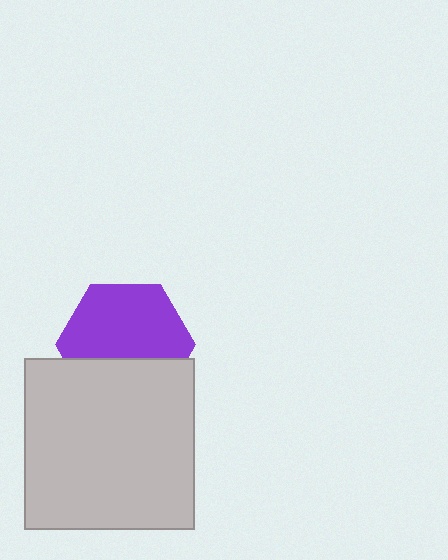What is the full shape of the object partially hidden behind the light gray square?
The partially hidden object is a purple hexagon.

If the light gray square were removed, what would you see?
You would see the complete purple hexagon.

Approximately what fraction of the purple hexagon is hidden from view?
Roughly 37% of the purple hexagon is hidden behind the light gray square.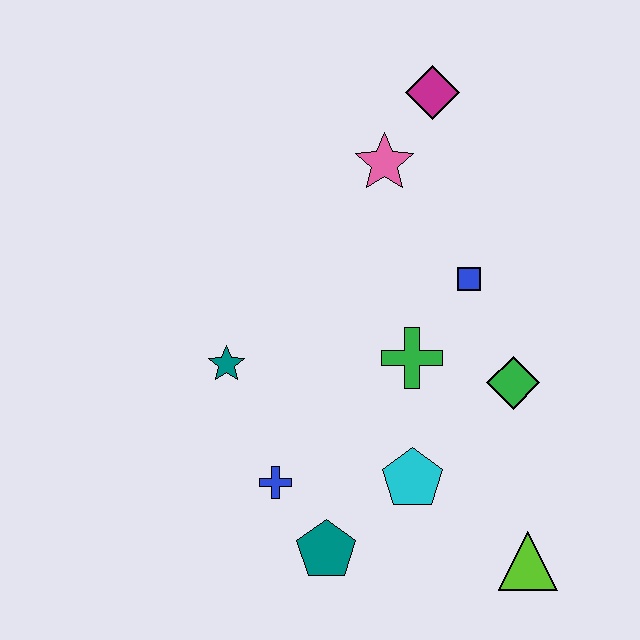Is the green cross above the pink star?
No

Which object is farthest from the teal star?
The lime triangle is farthest from the teal star.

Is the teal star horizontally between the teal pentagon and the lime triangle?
No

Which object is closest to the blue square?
The green cross is closest to the blue square.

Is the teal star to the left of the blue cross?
Yes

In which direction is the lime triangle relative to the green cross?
The lime triangle is below the green cross.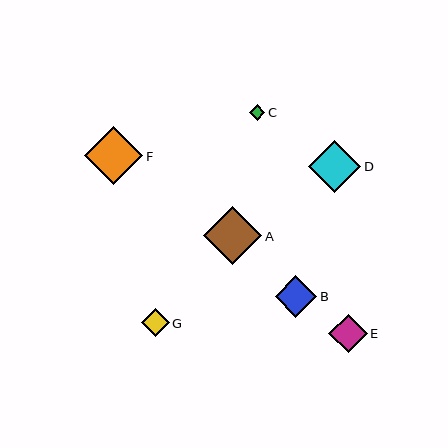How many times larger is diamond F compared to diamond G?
Diamond F is approximately 2.1 times the size of diamond G.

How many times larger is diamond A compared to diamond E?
Diamond A is approximately 1.5 times the size of diamond E.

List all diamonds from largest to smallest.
From largest to smallest: A, F, D, B, E, G, C.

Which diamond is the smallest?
Diamond C is the smallest with a size of approximately 15 pixels.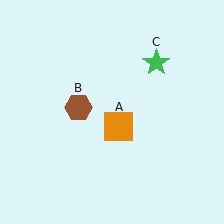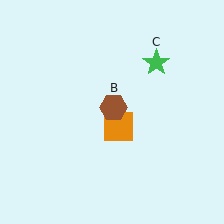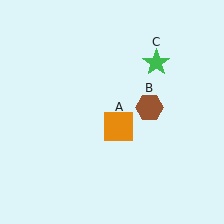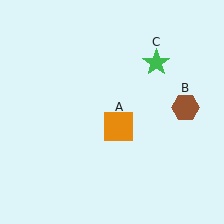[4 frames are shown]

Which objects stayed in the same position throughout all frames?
Orange square (object A) and green star (object C) remained stationary.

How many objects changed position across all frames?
1 object changed position: brown hexagon (object B).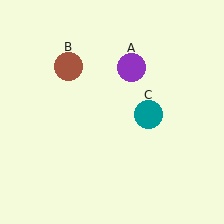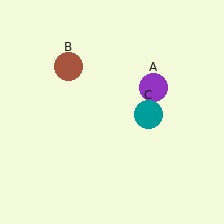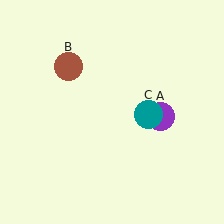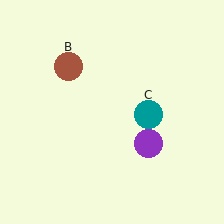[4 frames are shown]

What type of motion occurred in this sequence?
The purple circle (object A) rotated clockwise around the center of the scene.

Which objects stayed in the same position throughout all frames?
Brown circle (object B) and teal circle (object C) remained stationary.